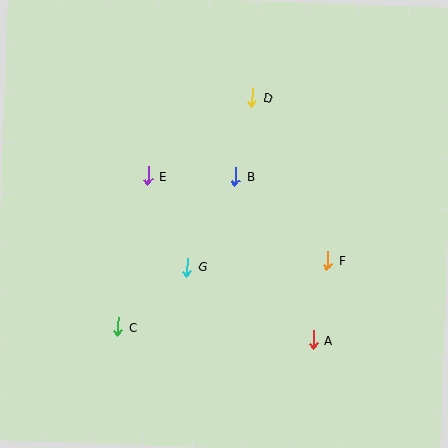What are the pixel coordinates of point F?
Point F is at (327, 260).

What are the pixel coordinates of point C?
Point C is at (118, 327).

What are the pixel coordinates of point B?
Point B is at (236, 177).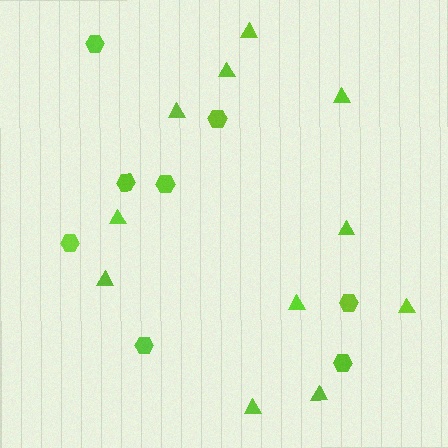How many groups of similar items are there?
There are 2 groups: one group of triangles (11) and one group of hexagons (8).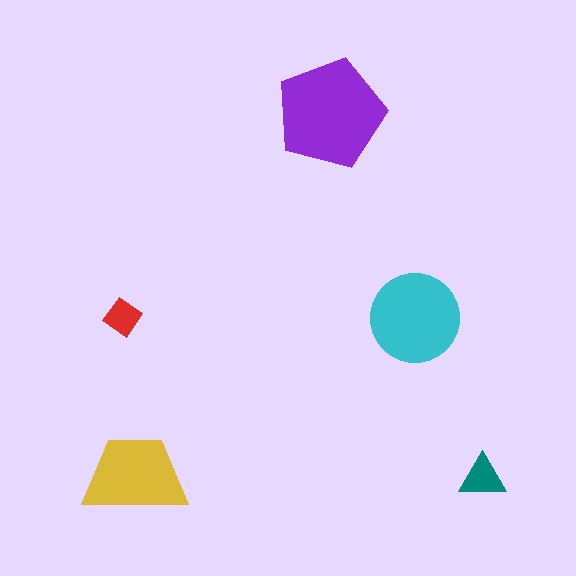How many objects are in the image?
There are 5 objects in the image.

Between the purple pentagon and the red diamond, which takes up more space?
The purple pentagon.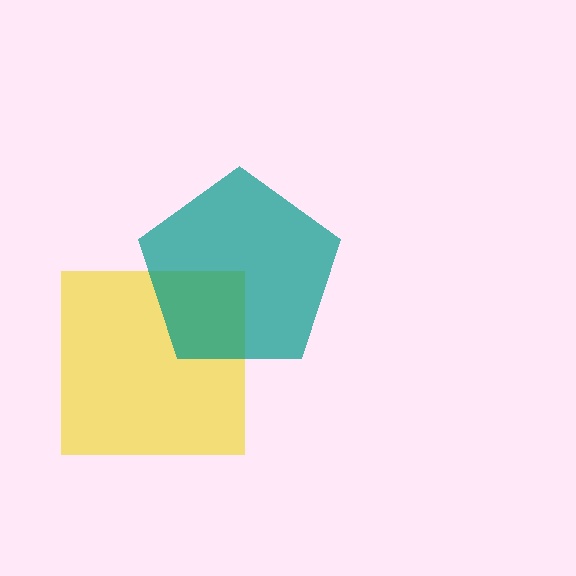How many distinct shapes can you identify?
There are 2 distinct shapes: a yellow square, a teal pentagon.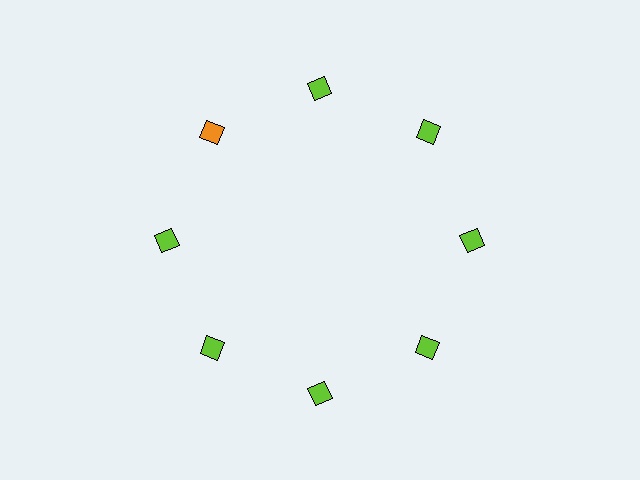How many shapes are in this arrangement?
There are 8 shapes arranged in a ring pattern.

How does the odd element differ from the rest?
It has a different color: orange instead of lime.